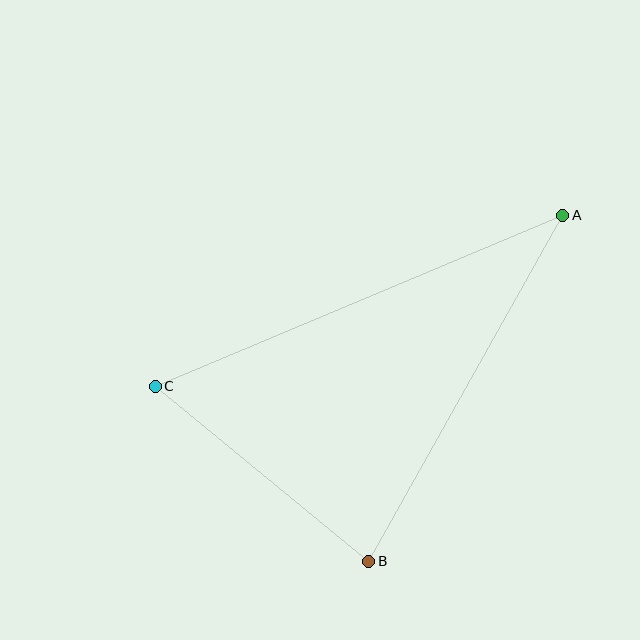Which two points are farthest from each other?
Points A and C are farthest from each other.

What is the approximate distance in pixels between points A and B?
The distance between A and B is approximately 396 pixels.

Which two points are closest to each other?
Points B and C are closest to each other.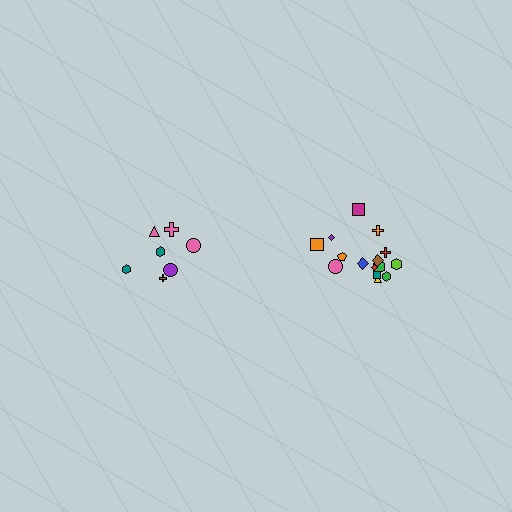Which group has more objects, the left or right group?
The right group.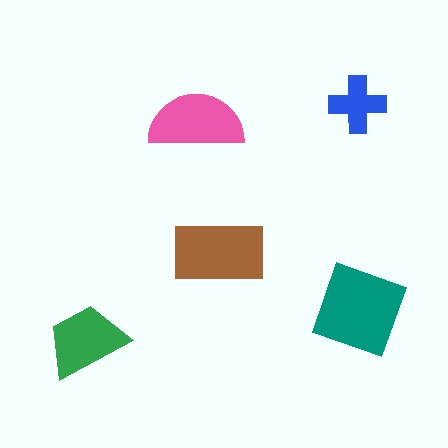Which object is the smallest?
The blue cross.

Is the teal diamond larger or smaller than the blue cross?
Larger.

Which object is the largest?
The teal diamond.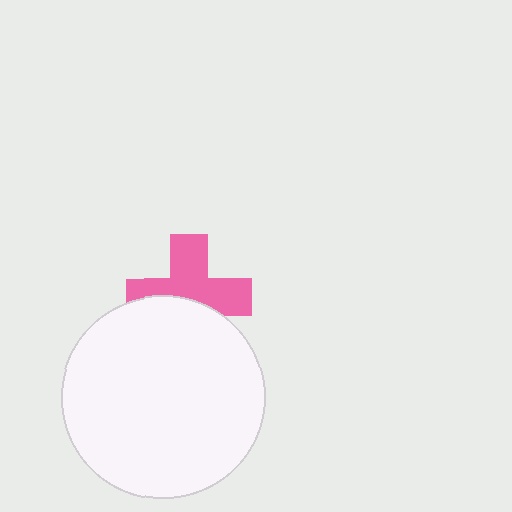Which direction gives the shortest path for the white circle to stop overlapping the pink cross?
Moving down gives the shortest separation.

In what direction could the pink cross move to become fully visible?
The pink cross could move up. That would shift it out from behind the white circle entirely.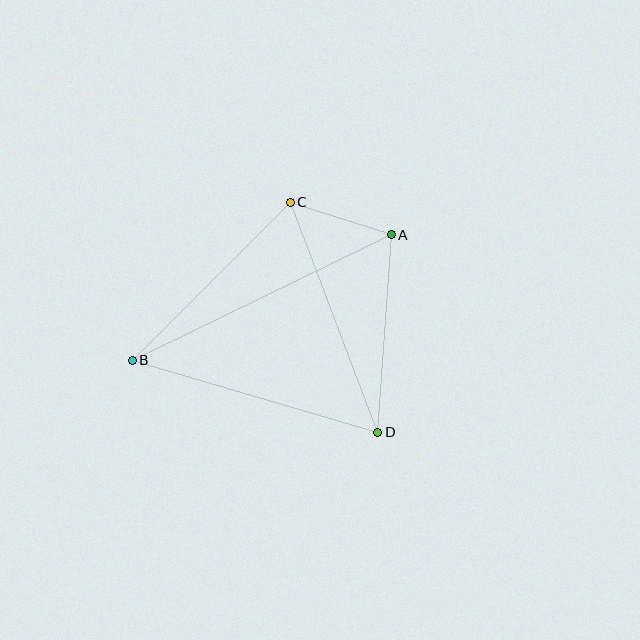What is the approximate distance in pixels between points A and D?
The distance between A and D is approximately 198 pixels.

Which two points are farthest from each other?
Points A and B are farthest from each other.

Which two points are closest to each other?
Points A and C are closest to each other.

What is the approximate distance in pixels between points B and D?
The distance between B and D is approximately 256 pixels.